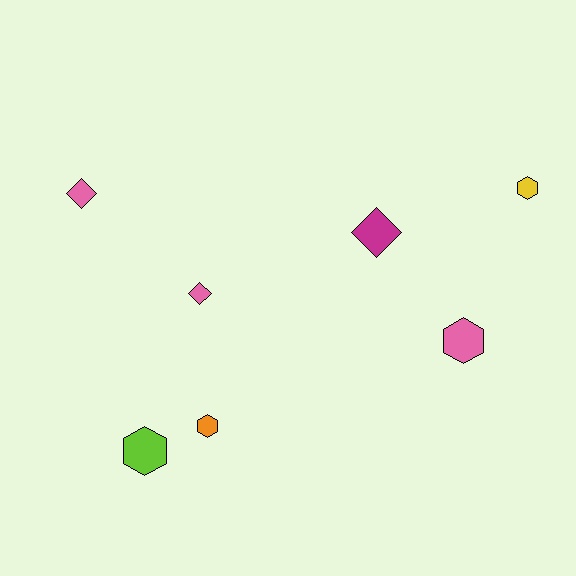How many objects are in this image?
There are 7 objects.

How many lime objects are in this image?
There is 1 lime object.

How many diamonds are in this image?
There are 3 diamonds.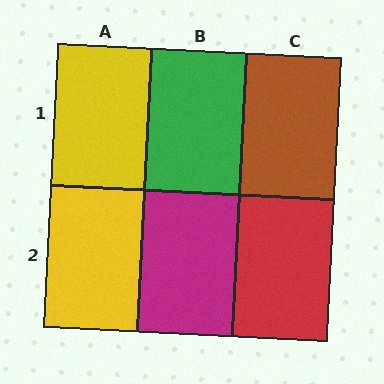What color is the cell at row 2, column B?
Magenta.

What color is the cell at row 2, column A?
Yellow.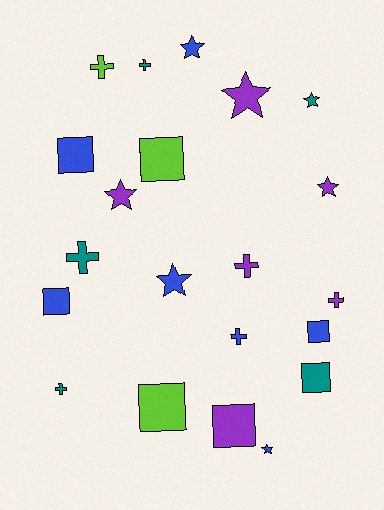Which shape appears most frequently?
Square, with 7 objects.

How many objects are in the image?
There are 21 objects.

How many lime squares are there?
There are 2 lime squares.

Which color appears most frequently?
Blue, with 7 objects.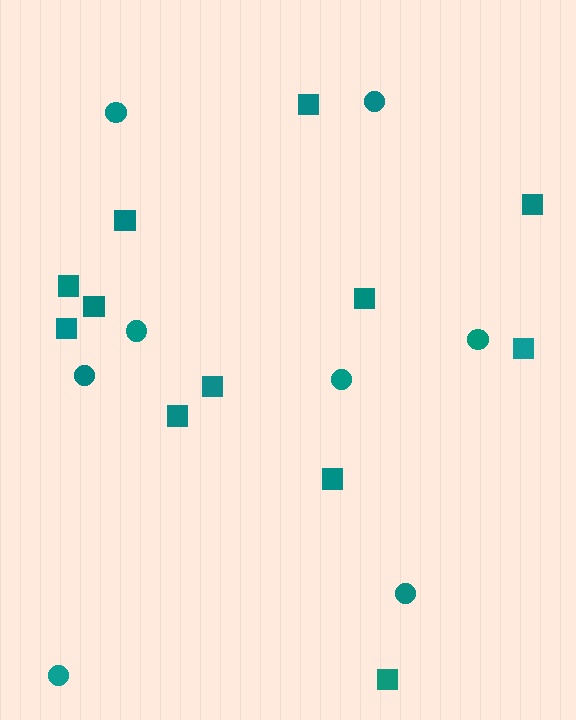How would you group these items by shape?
There are 2 groups: one group of squares (12) and one group of circles (8).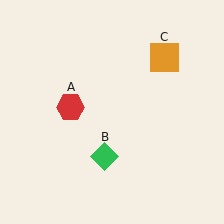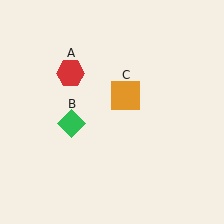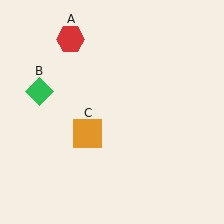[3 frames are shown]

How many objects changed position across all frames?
3 objects changed position: red hexagon (object A), green diamond (object B), orange square (object C).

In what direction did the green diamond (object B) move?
The green diamond (object B) moved up and to the left.